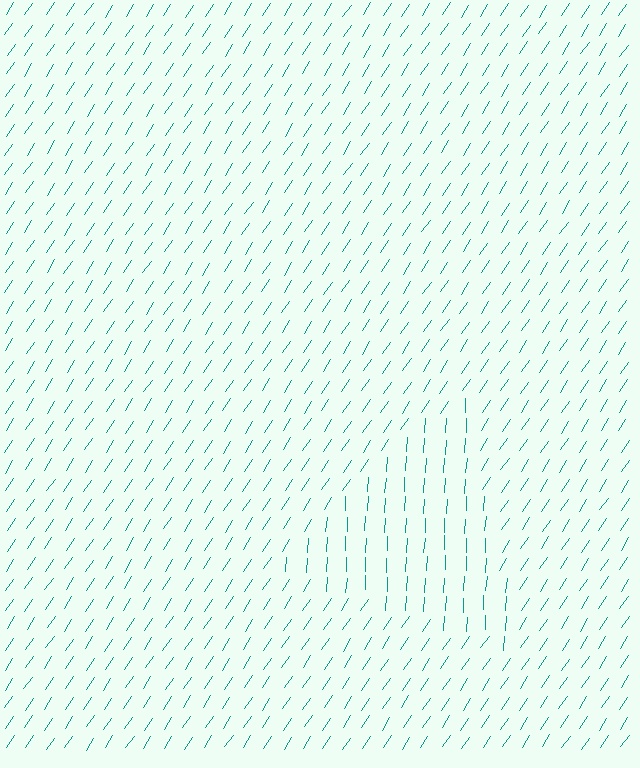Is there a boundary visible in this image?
Yes, there is a texture boundary formed by a change in line orientation.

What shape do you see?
I see a triangle.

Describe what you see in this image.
The image is filled with small teal line segments. A triangle region in the image has lines oriented differently from the surrounding lines, creating a visible texture boundary.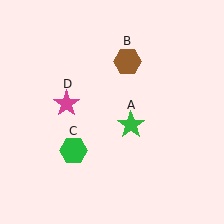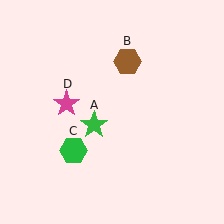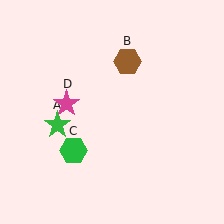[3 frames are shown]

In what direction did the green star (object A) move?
The green star (object A) moved left.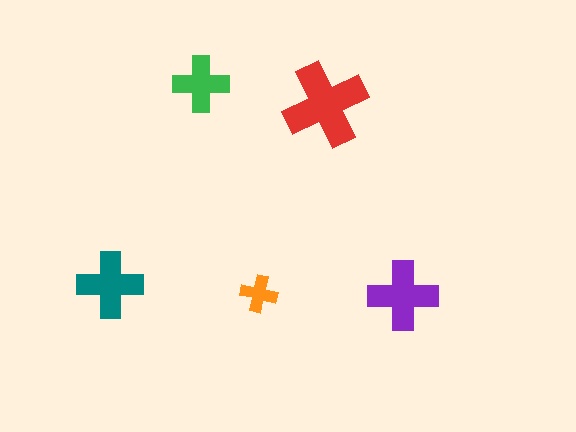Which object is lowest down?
The purple cross is bottommost.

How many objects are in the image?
There are 5 objects in the image.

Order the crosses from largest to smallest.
the red one, the purple one, the teal one, the green one, the orange one.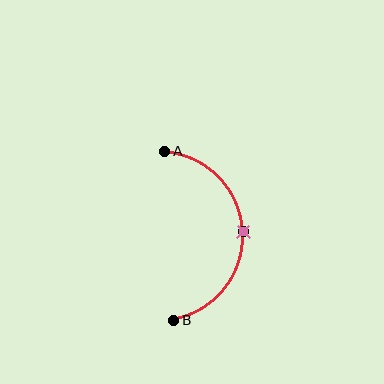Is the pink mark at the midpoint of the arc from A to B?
Yes. The pink mark lies on the arc at equal arc-length from both A and B — it is the arc midpoint.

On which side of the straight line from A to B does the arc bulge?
The arc bulges to the right of the straight line connecting A and B.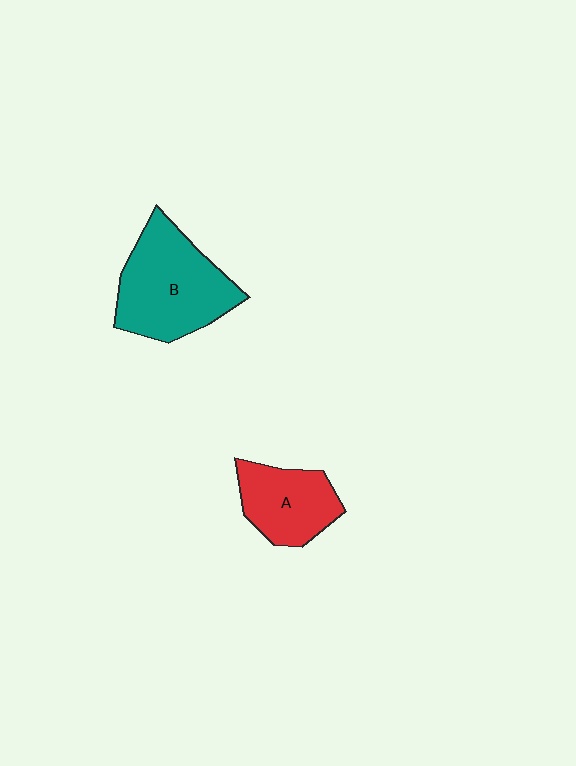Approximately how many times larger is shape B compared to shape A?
Approximately 1.6 times.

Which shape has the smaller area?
Shape A (red).